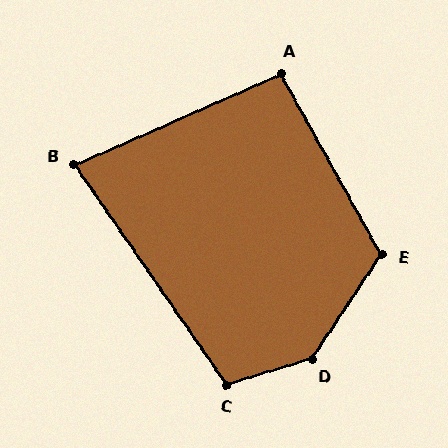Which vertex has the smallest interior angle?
B, at approximately 79 degrees.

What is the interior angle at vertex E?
Approximately 117 degrees (obtuse).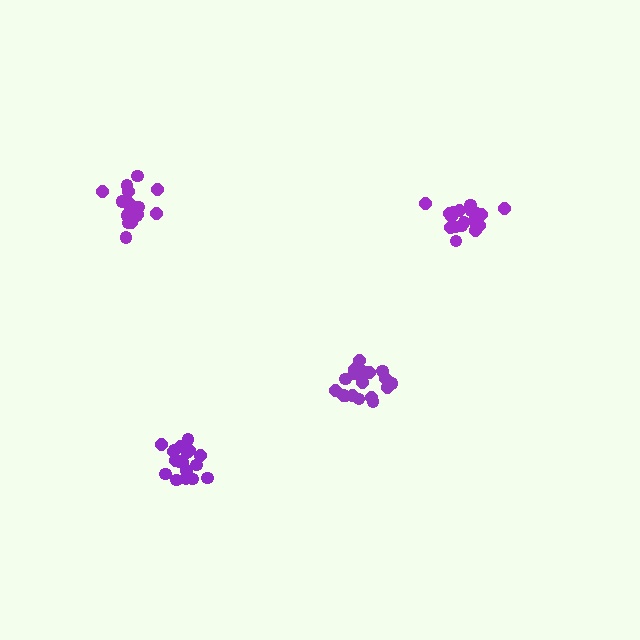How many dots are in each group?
Group 1: 20 dots, Group 2: 18 dots, Group 3: 17 dots, Group 4: 20 dots (75 total).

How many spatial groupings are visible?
There are 4 spatial groupings.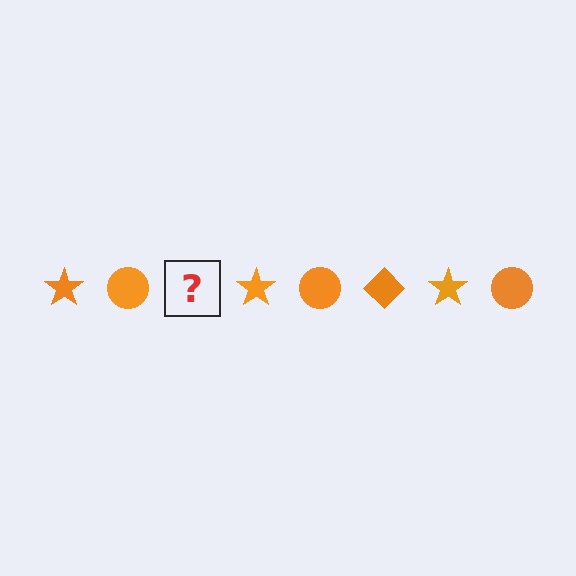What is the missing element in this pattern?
The missing element is an orange diamond.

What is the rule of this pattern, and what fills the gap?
The rule is that the pattern cycles through star, circle, diamond shapes in orange. The gap should be filled with an orange diamond.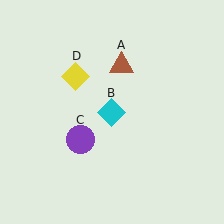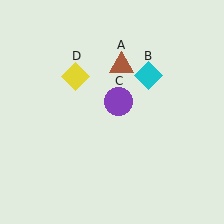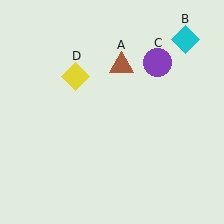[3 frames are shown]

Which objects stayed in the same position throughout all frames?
Brown triangle (object A) and yellow diamond (object D) remained stationary.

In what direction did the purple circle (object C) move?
The purple circle (object C) moved up and to the right.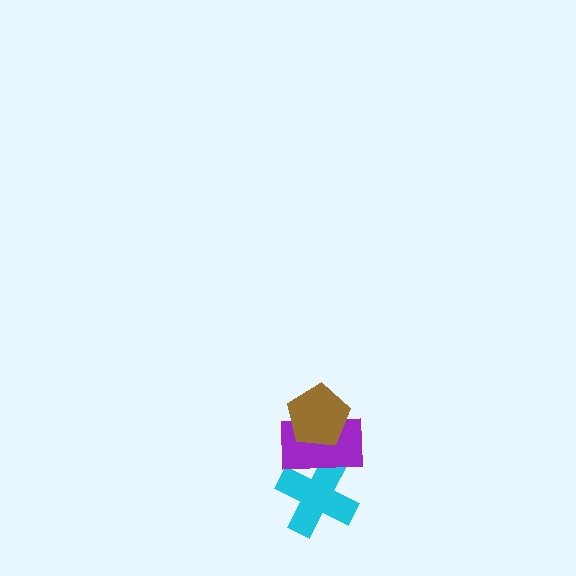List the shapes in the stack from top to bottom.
From top to bottom: the brown pentagon, the purple rectangle, the cyan cross.